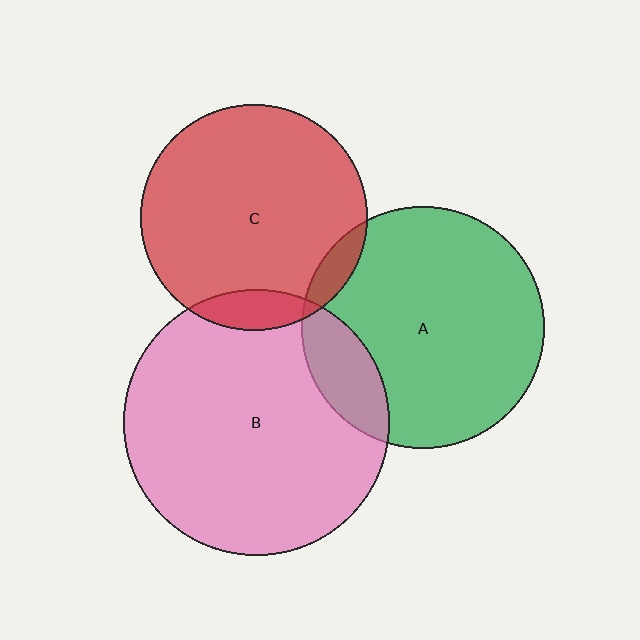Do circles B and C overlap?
Yes.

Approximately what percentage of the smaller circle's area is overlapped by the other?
Approximately 10%.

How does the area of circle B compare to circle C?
Approximately 1.4 times.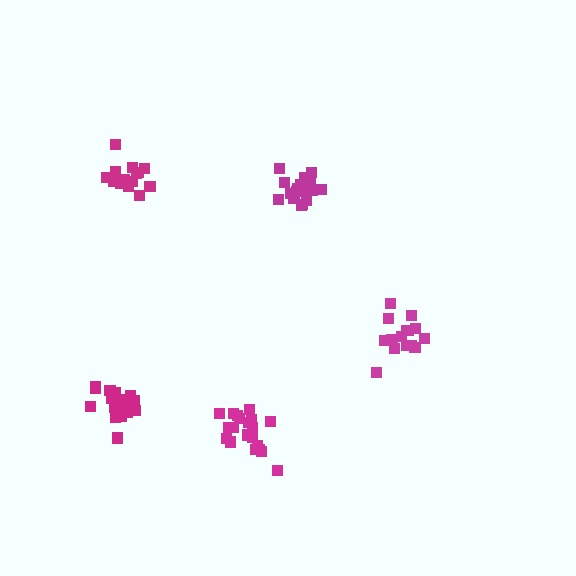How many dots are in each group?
Group 1: 21 dots, Group 2: 19 dots, Group 3: 15 dots, Group 4: 21 dots, Group 5: 16 dots (92 total).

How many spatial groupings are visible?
There are 5 spatial groupings.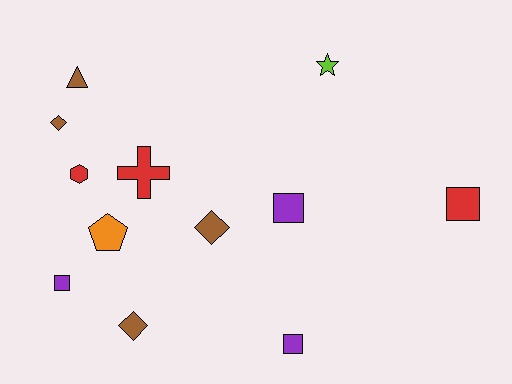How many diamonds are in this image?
There are 3 diamonds.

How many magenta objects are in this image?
There are no magenta objects.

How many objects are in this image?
There are 12 objects.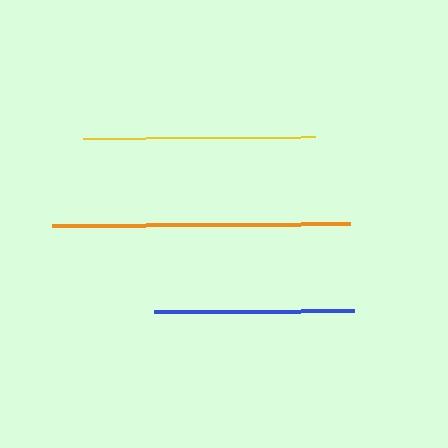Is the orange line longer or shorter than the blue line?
The orange line is longer than the blue line.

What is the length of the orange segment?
The orange segment is approximately 298 pixels long.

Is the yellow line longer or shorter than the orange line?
The orange line is longer than the yellow line.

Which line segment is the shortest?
The blue line is the shortest at approximately 199 pixels.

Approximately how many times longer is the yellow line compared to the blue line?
The yellow line is approximately 1.2 times the length of the blue line.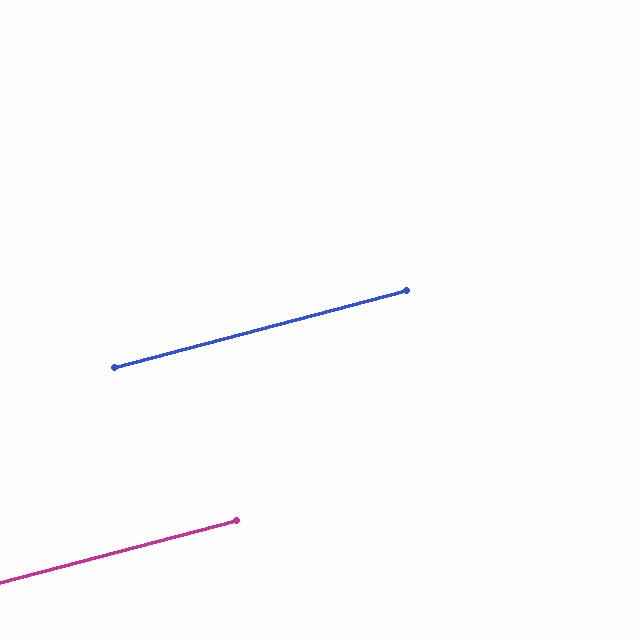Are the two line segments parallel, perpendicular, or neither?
Parallel — their directions differ by only 0.3°.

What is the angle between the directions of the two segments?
Approximately 0 degrees.